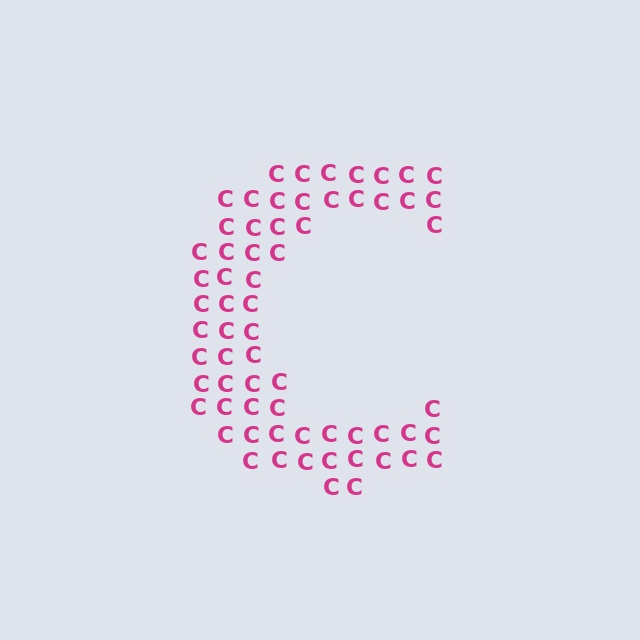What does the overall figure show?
The overall figure shows the letter C.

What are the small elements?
The small elements are letter C's.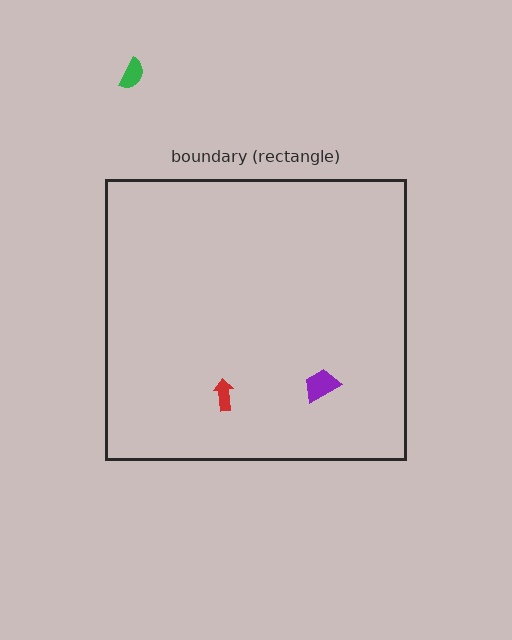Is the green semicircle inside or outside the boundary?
Outside.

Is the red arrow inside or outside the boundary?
Inside.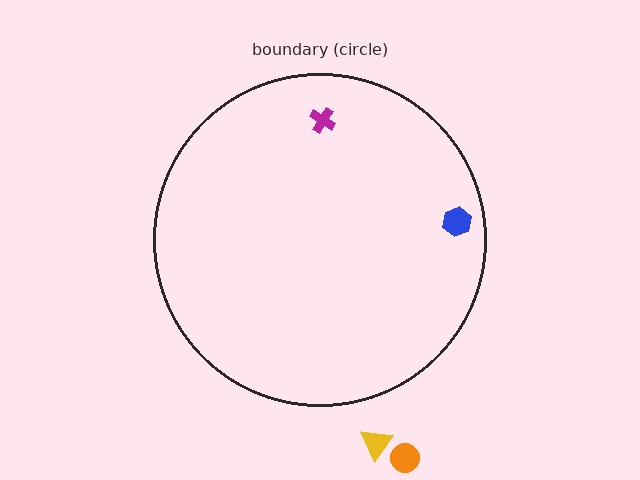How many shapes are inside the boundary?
2 inside, 2 outside.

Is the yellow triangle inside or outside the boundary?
Outside.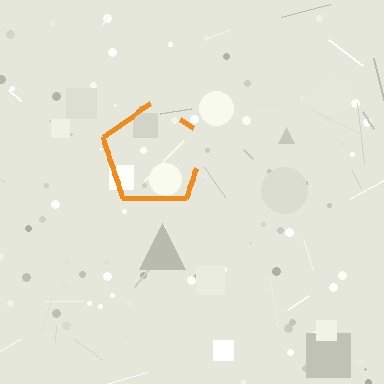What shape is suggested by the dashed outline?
The dashed outline suggests a pentagon.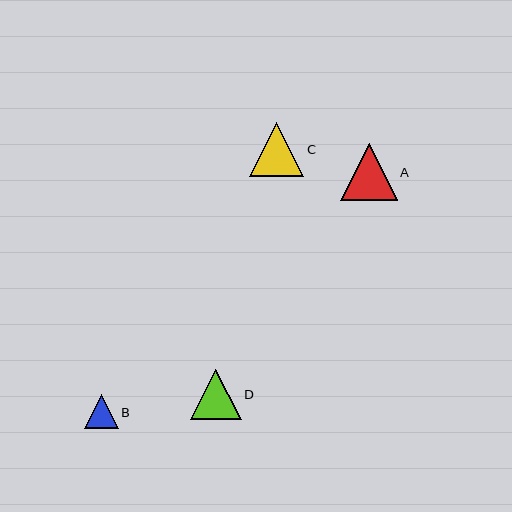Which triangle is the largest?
Triangle A is the largest with a size of approximately 56 pixels.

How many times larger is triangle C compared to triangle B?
Triangle C is approximately 1.6 times the size of triangle B.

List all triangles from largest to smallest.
From largest to smallest: A, C, D, B.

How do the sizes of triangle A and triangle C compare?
Triangle A and triangle C are approximately the same size.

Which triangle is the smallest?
Triangle B is the smallest with a size of approximately 34 pixels.